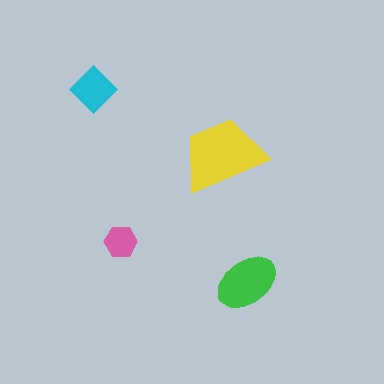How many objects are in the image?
There are 4 objects in the image.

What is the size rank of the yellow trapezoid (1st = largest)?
1st.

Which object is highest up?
The cyan diamond is topmost.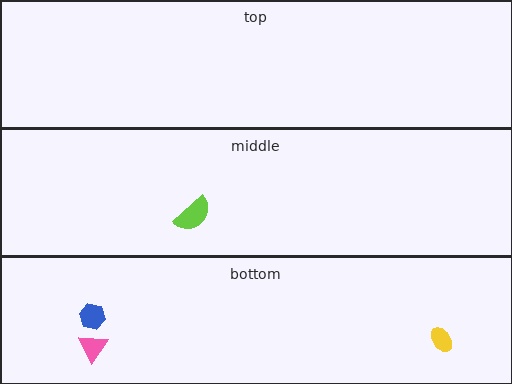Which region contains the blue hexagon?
The bottom region.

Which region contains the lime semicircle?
The middle region.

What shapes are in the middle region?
The lime semicircle.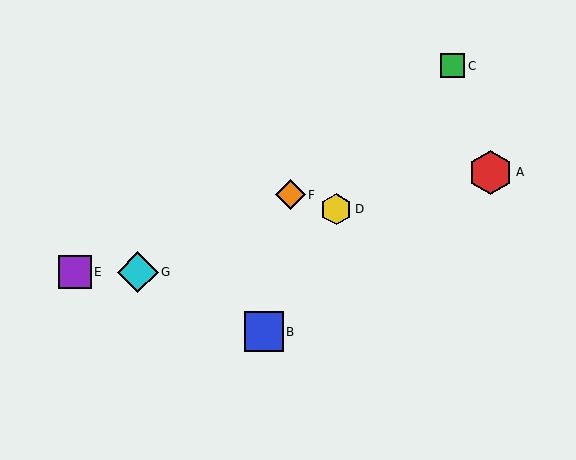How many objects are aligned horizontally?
2 objects (E, G) are aligned horizontally.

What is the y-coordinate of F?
Object F is at y≈195.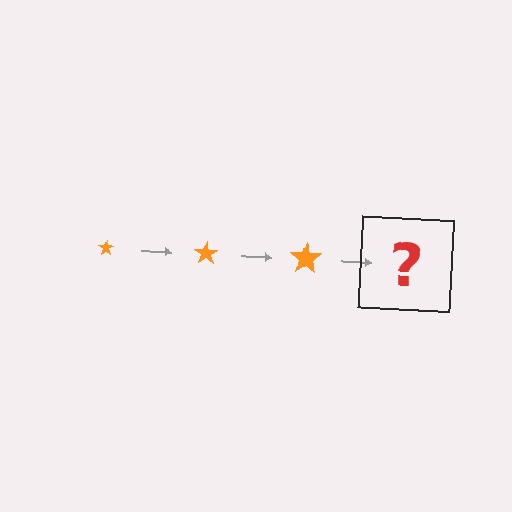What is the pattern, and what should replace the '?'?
The pattern is that the star gets progressively larger each step. The '?' should be an orange star, larger than the previous one.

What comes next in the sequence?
The next element should be an orange star, larger than the previous one.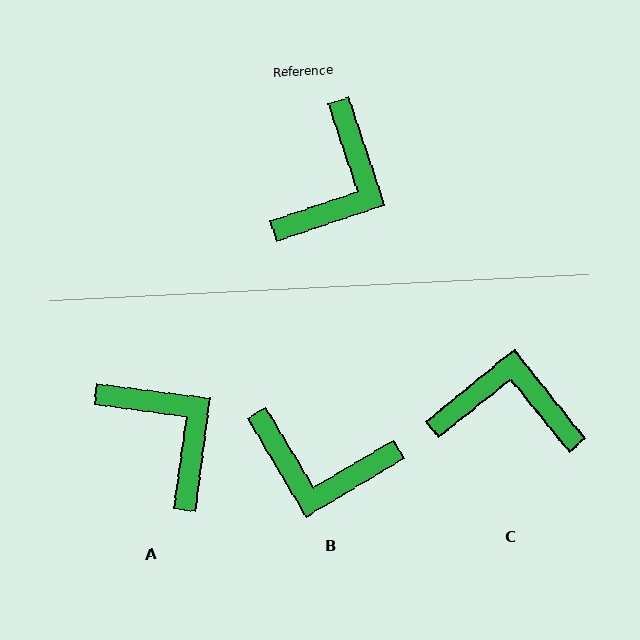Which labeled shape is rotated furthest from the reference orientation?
C, about 111 degrees away.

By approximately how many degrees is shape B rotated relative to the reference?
Approximately 78 degrees clockwise.